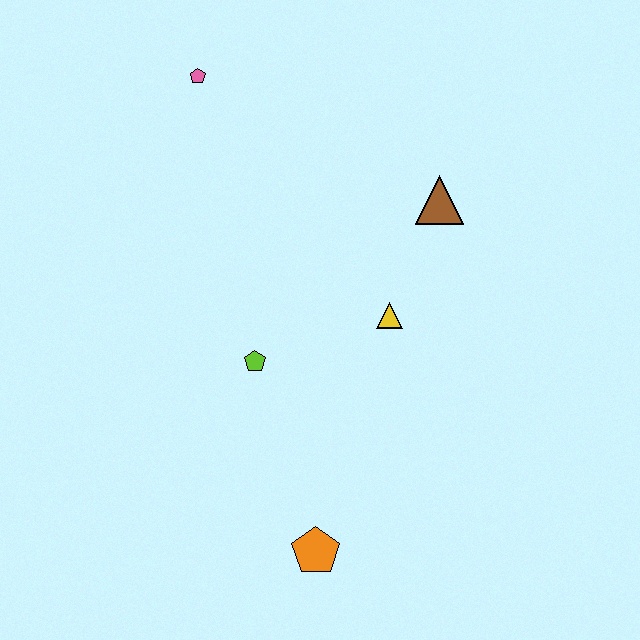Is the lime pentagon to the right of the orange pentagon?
No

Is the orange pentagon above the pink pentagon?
No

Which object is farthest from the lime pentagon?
The pink pentagon is farthest from the lime pentagon.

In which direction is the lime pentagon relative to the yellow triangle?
The lime pentagon is to the left of the yellow triangle.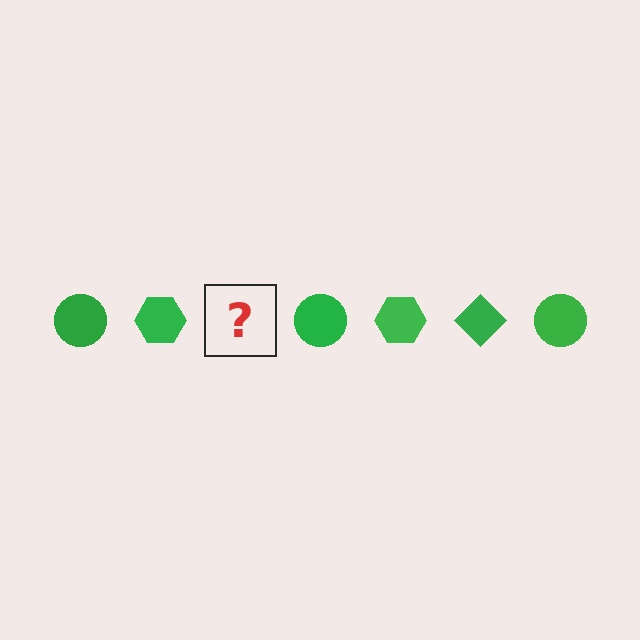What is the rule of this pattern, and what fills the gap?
The rule is that the pattern cycles through circle, hexagon, diamond shapes in green. The gap should be filled with a green diamond.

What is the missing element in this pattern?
The missing element is a green diamond.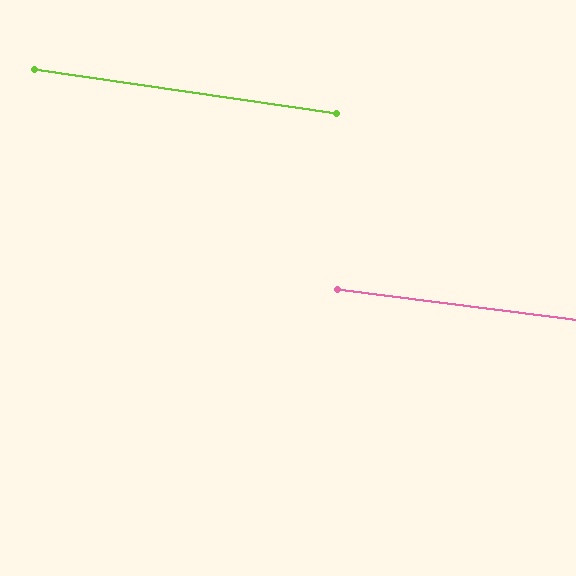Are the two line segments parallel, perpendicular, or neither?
Parallel — their directions differ by only 1.0°.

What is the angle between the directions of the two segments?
Approximately 1 degree.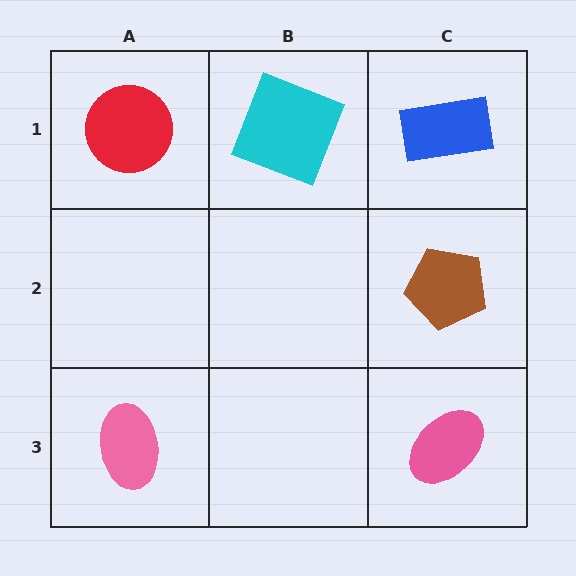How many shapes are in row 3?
2 shapes.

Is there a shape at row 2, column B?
No, that cell is empty.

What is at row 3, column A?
A pink ellipse.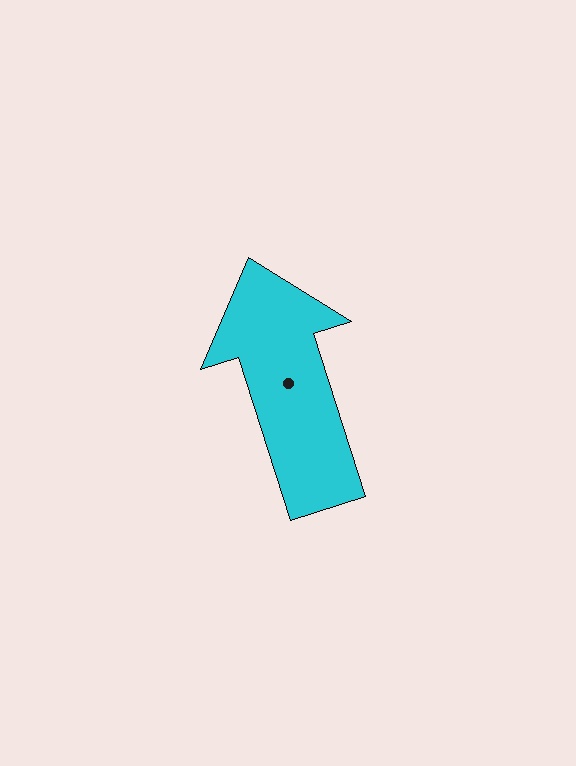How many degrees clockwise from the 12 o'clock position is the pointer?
Approximately 342 degrees.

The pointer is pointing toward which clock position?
Roughly 11 o'clock.